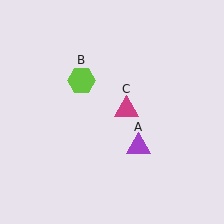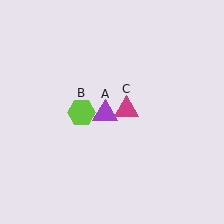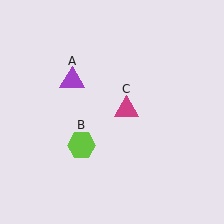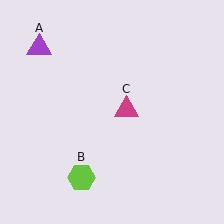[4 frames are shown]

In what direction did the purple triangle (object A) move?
The purple triangle (object A) moved up and to the left.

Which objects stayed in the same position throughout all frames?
Magenta triangle (object C) remained stationary.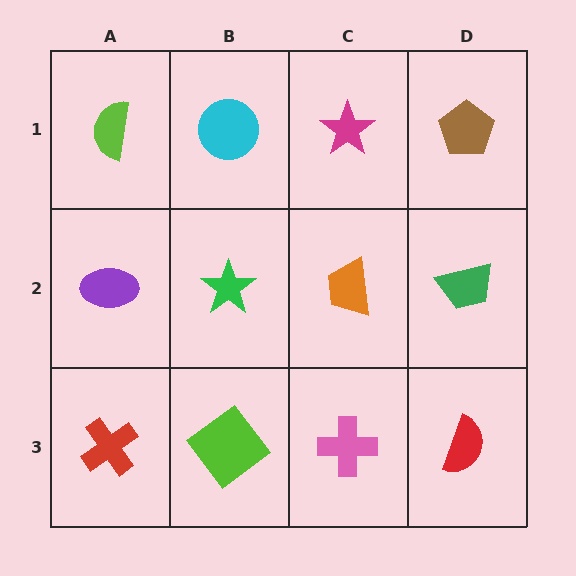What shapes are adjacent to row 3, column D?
A green trapezoid (row 2, column D), a pink cross (row 3, column C).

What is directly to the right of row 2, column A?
A green star.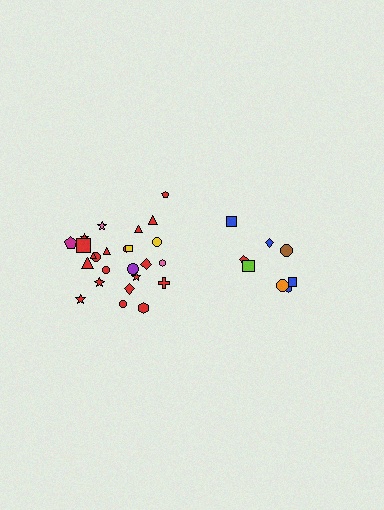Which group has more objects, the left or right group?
The left group.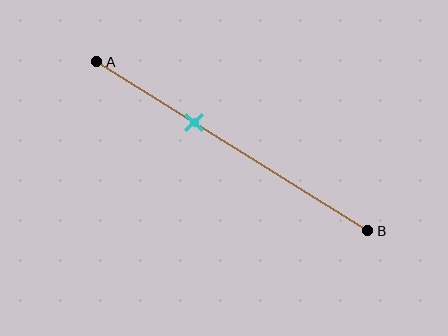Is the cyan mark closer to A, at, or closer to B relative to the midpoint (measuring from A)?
The cyan mark is closer to point A than the midpoint of segment AB.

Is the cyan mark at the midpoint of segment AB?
No, the mark is at about 35% from A, not at the 50% midpoint.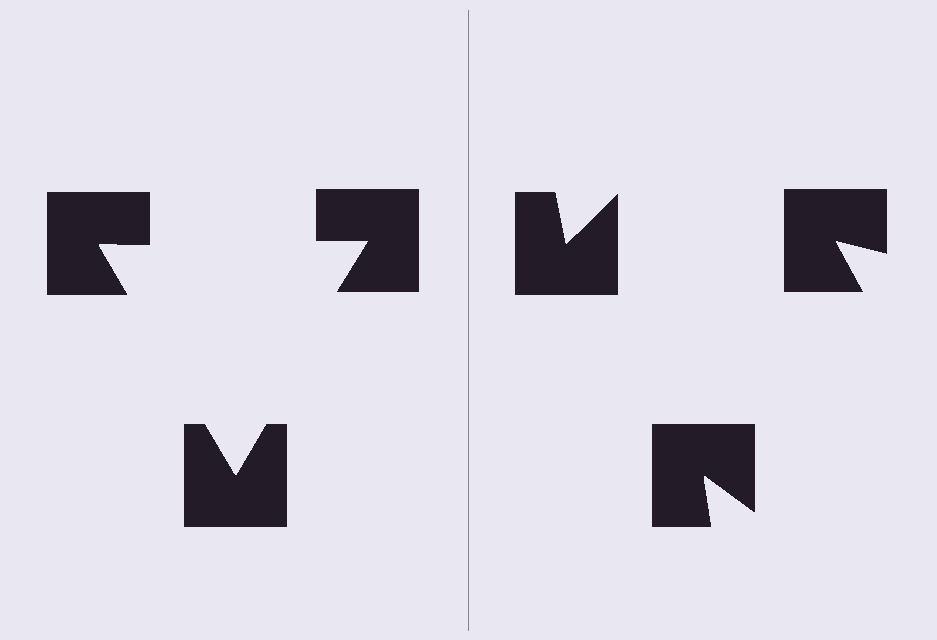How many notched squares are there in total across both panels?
6 — 3 on each side.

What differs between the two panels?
The notched squares are positioned identically on both sides; only the wedge orientations differ. On the left they align to a triangle; on the right they are misaligned.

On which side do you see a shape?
An illusory triangle appears on the left side. On the right side the wedge cuts are rotated, so no coherent shape forms.